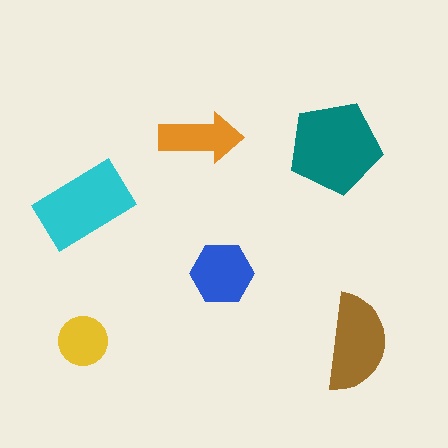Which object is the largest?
The teal pentagon.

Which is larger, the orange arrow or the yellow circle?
The orange arrow.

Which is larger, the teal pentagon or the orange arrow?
The teal pentagon.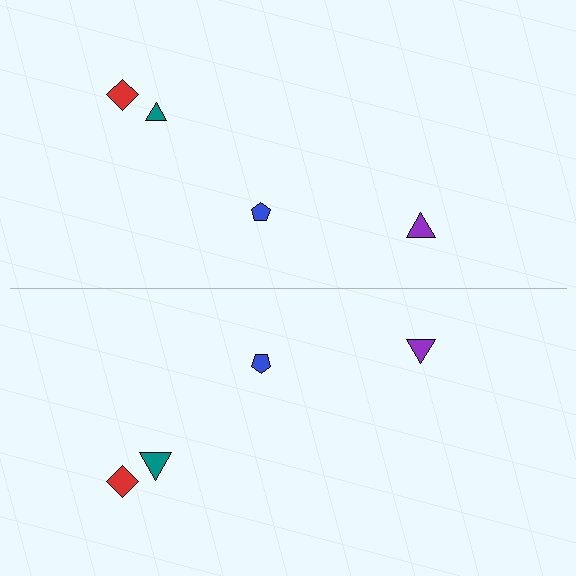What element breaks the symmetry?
The teal triangle on the bottom side has a different size than its mirror counterpart.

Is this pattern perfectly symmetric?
No, the pattern is not perfectly symmetric. The teal triangle on the bottom side has a different size than its mirror counterpart.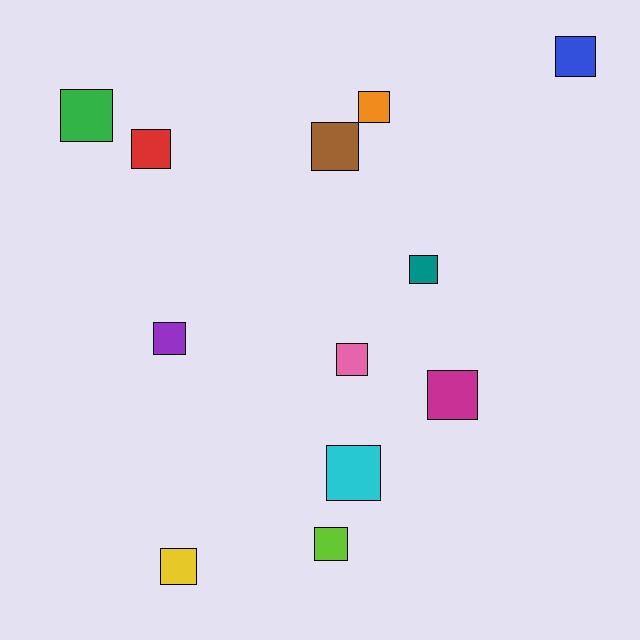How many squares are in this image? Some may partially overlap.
There are 12 squares.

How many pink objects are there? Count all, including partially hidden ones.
There is 1 pink object.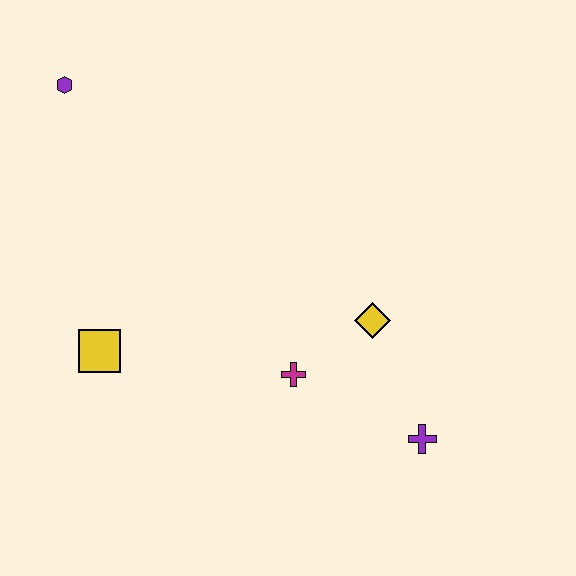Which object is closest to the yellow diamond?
The magenta cross is closest to the yellow diamond.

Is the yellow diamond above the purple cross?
Yes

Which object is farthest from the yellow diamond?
The purple hexagon is farthest from the yellow diamond.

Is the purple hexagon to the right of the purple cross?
No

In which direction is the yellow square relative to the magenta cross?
The yellow square is to the left of the magenta cross.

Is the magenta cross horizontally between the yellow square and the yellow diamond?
Yes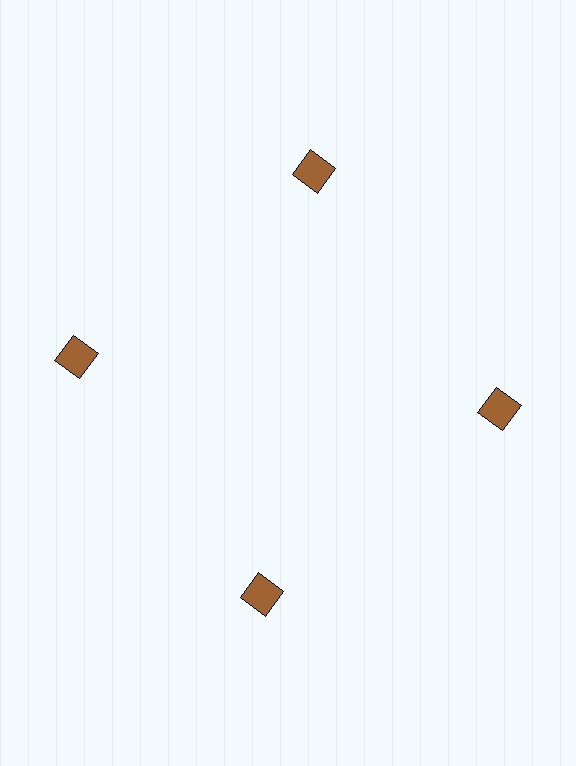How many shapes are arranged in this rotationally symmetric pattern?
There are 4 shapes, arranged in 4 groups of 1.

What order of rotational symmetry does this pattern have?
This pattern has 4-fold rotational symmetry.